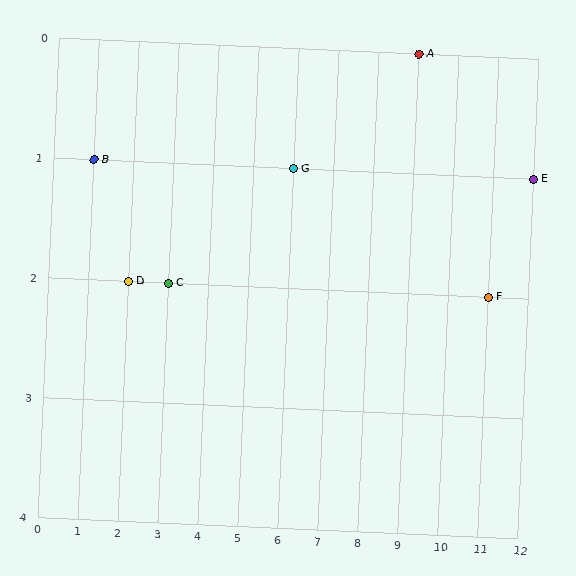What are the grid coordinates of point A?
Point A is at grid coordinates (9, 0).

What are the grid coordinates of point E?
Point E is at grid coordinates (12, 1).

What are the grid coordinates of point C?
Point C is at grid coordinates (3, 2).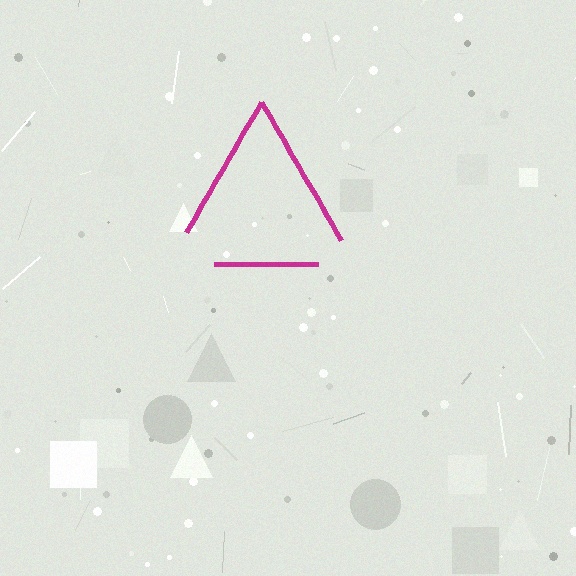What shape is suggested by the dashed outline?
The dashed outline suggests a triangle.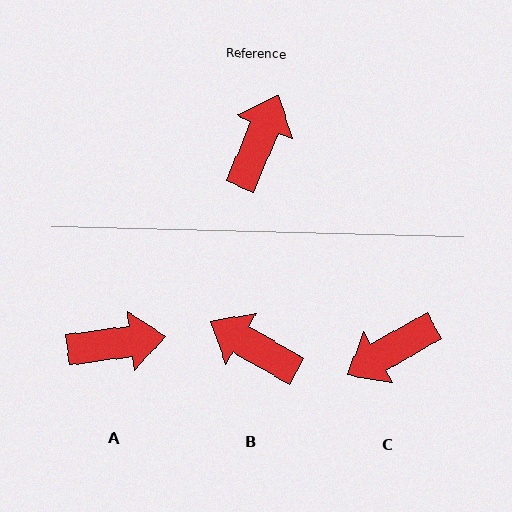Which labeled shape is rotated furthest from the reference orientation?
C, about 142 degrees away.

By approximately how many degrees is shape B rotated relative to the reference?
Approximately 82 degrees counter-clockwise.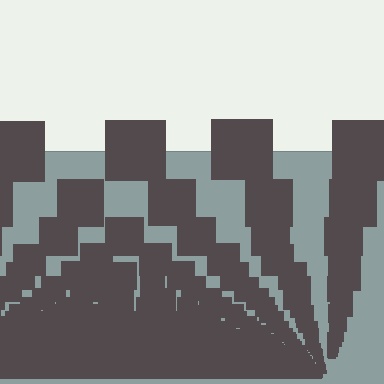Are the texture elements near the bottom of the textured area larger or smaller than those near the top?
Smaller. The gradient is inverted — elements near the bottom are smaller and denser.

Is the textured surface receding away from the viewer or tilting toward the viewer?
The surface appears to tilt toward the viewer. Texture elements get larger and sparser toward the top.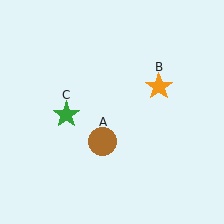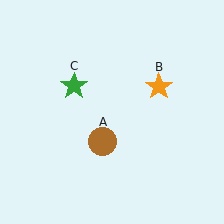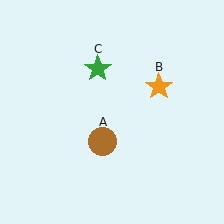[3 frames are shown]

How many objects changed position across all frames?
1 object changed position: green star (object C).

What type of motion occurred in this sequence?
The green star (object C) rotated clockwise around the center of the scene.